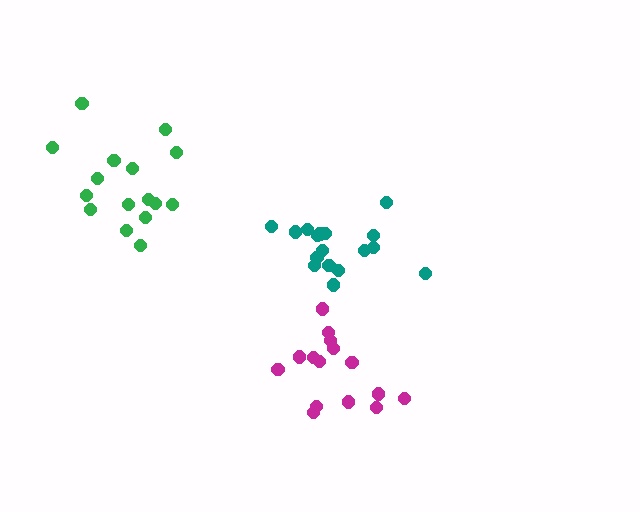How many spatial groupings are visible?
There are 3 spatial groupings.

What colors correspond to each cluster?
The clusters are colored: green, magenta, teal.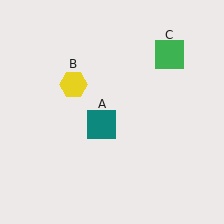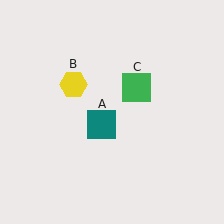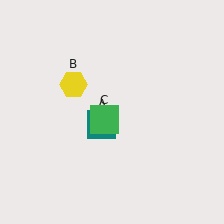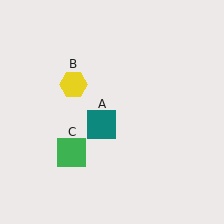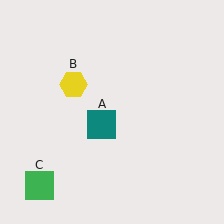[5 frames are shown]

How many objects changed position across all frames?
1 object changed position: green square (object C).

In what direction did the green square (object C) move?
The green square (object C) moved down and to the left.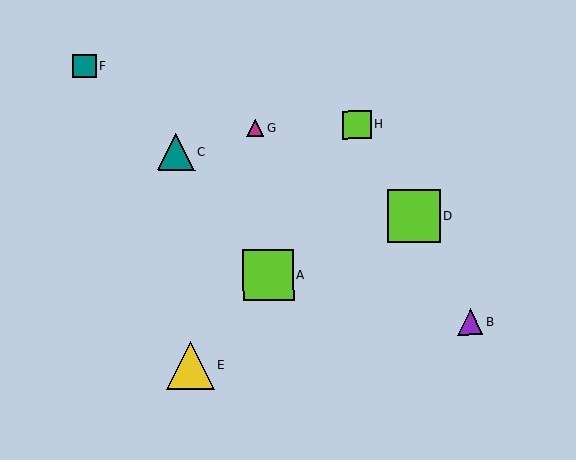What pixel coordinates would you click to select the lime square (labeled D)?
Click at (414, 216) to select the lime square D.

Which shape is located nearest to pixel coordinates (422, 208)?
The lime square (labeled D) at (414, 216) is nearest to that location.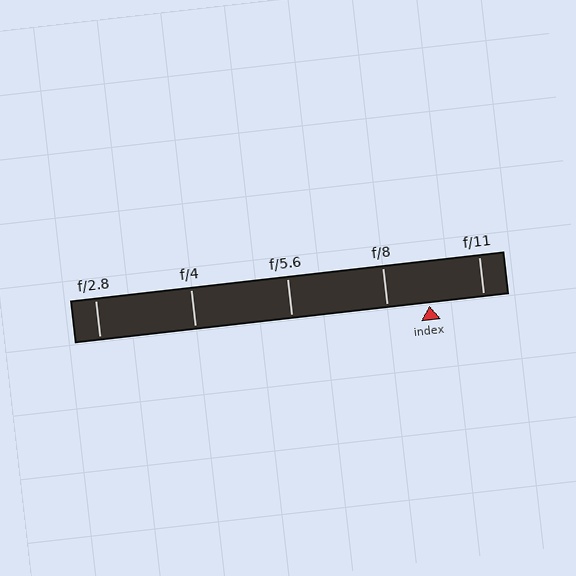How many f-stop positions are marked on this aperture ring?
There are 5 f-stop positions marked.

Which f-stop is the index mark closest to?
The index mark is closest to f/8.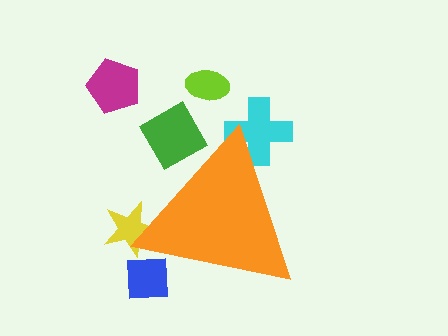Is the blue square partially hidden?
Yes, the blue square is partially hidden behind the orange triangle.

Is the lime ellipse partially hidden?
No, the lime ellipse is fully visible.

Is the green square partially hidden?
Yes, the green square is partially hidden behind the orange triangle.